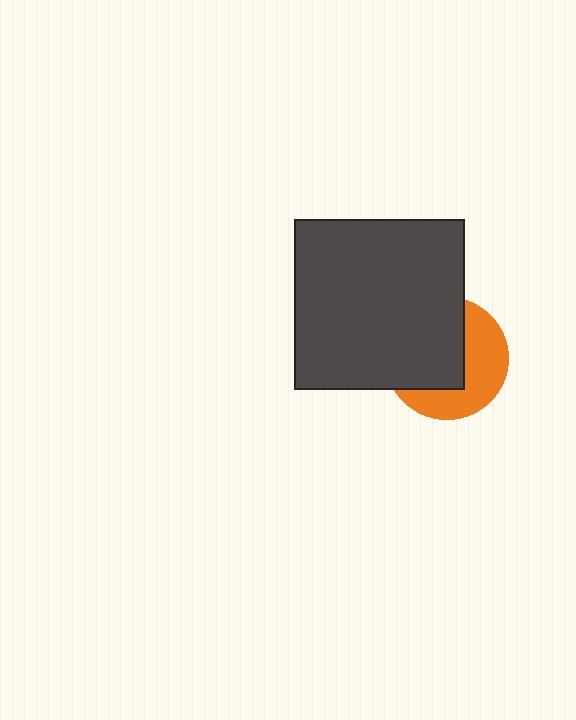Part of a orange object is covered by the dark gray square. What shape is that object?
It is a circle.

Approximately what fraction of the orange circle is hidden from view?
Roughly 54% of the orange circle is hidden behind the dark gray square.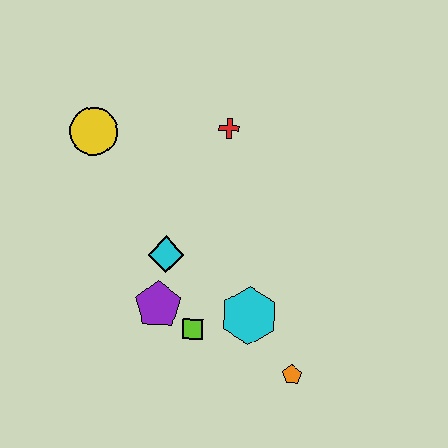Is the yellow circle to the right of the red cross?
No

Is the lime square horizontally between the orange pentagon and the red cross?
No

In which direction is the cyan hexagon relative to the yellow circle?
The cyan hexagon is below the yellow circle.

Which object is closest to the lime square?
The purple pentagon is closest to the lime square.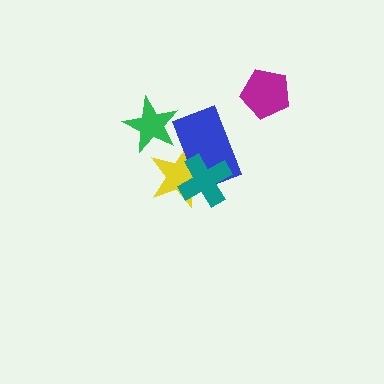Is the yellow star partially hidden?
Yes, it is partially covered by another shape.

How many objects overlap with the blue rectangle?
3 objects overlap with the blue rectangle.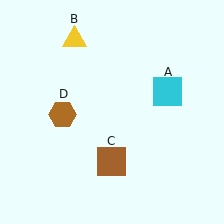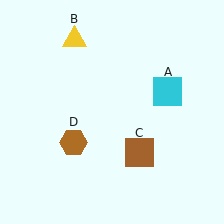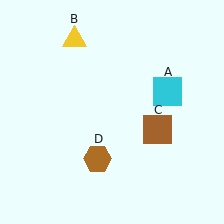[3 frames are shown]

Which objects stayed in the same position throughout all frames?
Cyan square (object A) and yellow triangle (object B) remained stationary.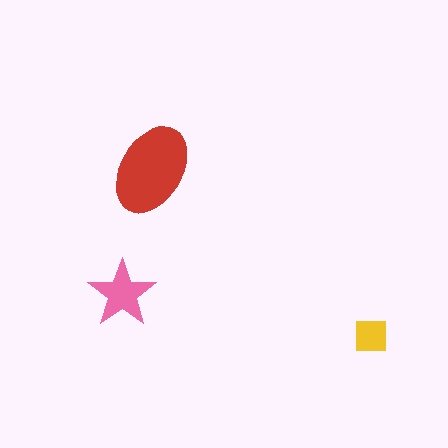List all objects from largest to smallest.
The red ellipse, the pink star, the yellow square.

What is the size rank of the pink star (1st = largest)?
2nd.